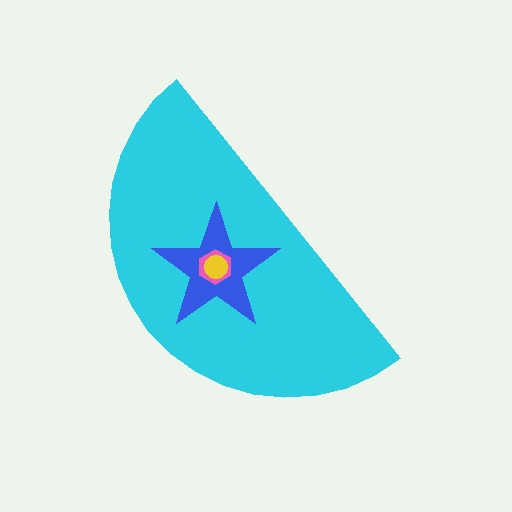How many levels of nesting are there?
4.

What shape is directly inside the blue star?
The pink hexagon.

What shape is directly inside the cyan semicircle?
The blue star.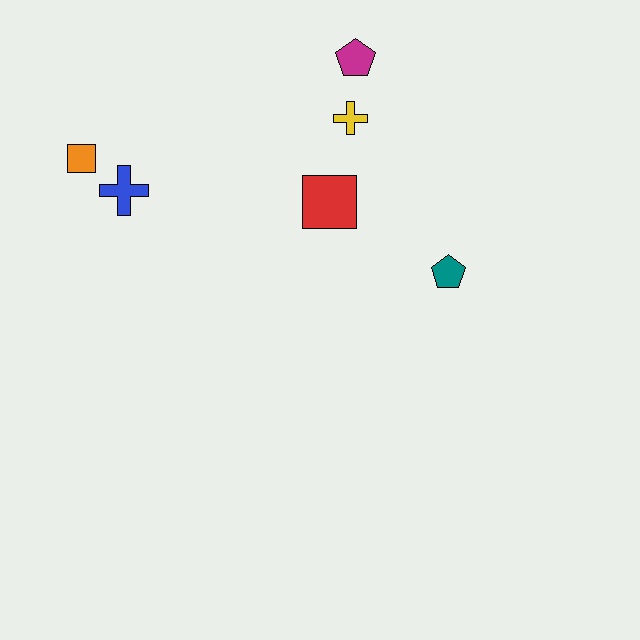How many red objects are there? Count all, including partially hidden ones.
There is 1 red object.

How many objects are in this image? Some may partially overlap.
There are 6 objects.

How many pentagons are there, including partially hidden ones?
There are 2 pentagons.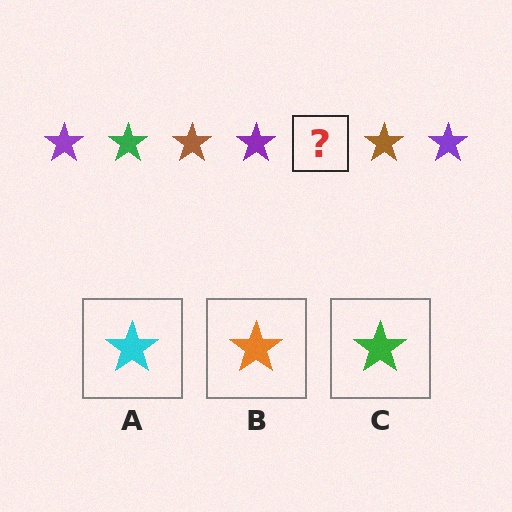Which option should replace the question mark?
Option C.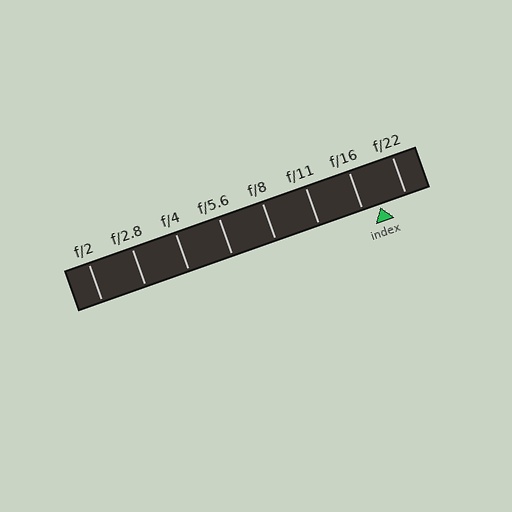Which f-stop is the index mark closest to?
The index mark is closest to f/16.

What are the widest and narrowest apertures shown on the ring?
The widest aperture shown is f/2 and the narrowest is f/22.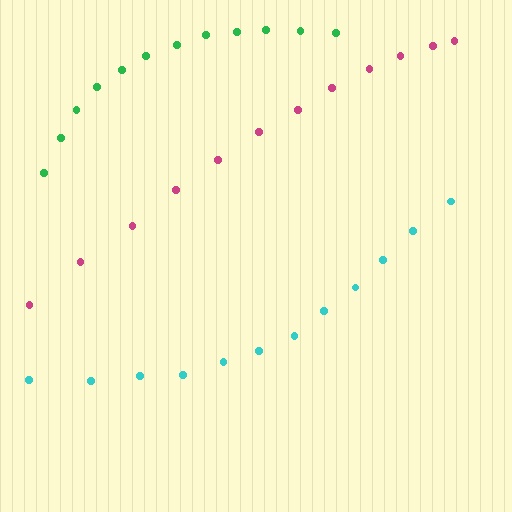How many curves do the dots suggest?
There are 3 distinct paths.